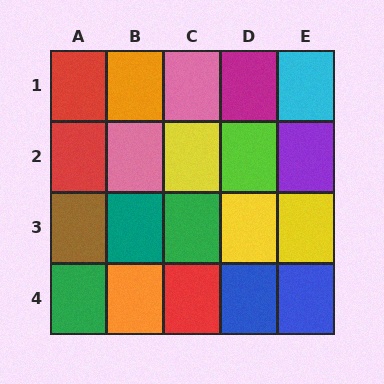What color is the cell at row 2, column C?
Yellow.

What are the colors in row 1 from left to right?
Red, orange, pink, magenta, cyan.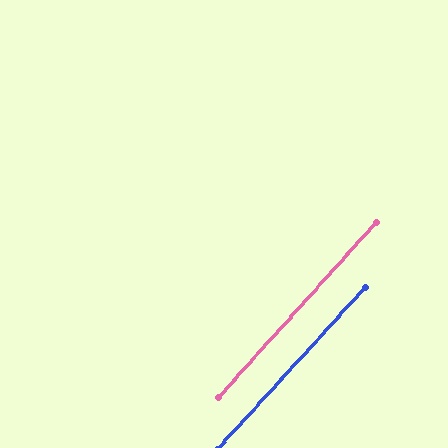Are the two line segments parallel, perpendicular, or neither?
Parallel — their directions differ by only 0.4°.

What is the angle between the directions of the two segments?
Approximately 0 degrees.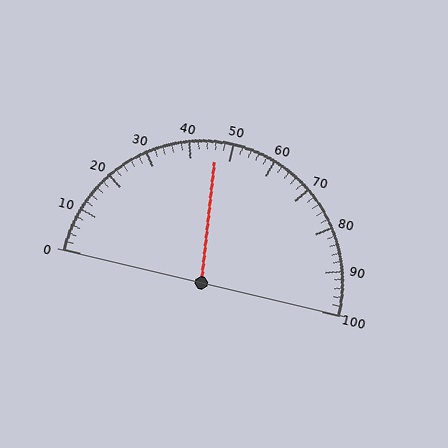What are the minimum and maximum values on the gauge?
The gauge ranges from 0 to 100.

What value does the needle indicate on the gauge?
The needle indicates approximately 46.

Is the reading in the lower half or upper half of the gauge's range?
The reading is in the lower half of the range (0 to 100).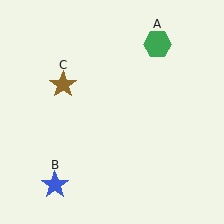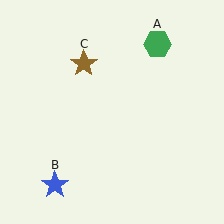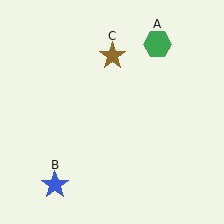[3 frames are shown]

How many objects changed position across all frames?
1 object changed position: brown star (object C).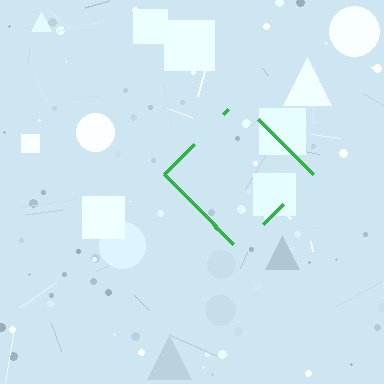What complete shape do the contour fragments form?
The contour fragments form a diamond.